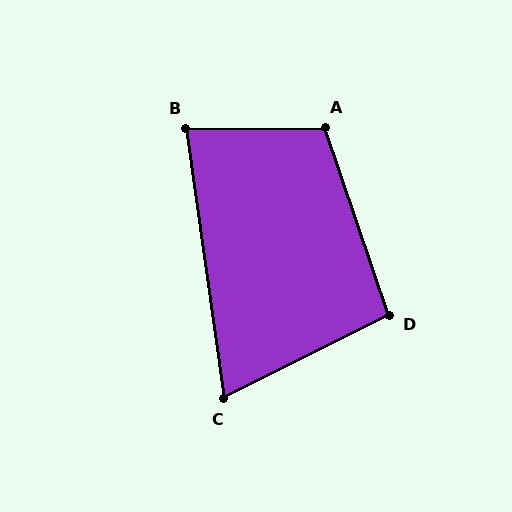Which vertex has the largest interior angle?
A, at approximately 108 degrees.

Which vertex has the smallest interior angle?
C, at approximately 72 degrees.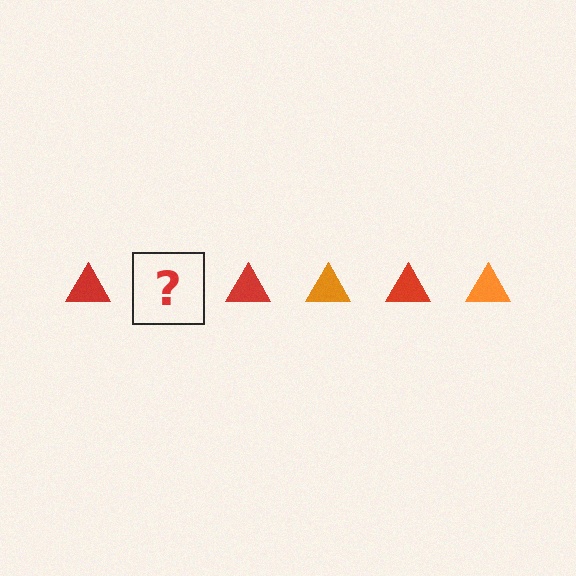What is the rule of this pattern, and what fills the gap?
The rule is that the pattern cycles through red, orange triangles. The gap should be filled with an orange triangle.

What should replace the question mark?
The question mark should be replaced with an orange triangle.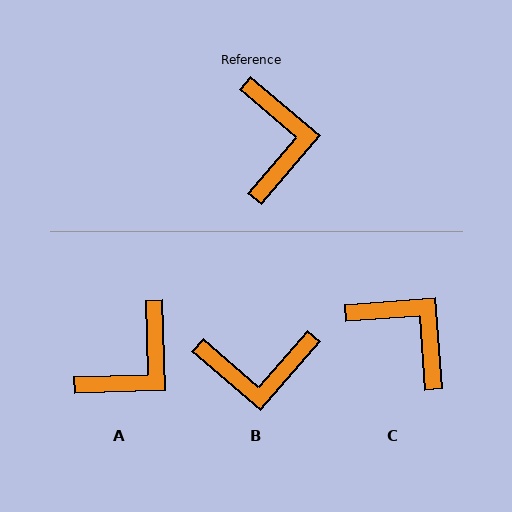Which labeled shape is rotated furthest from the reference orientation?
B, about 90 degrees away.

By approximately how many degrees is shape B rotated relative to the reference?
Approximately 90 degrees clockwise.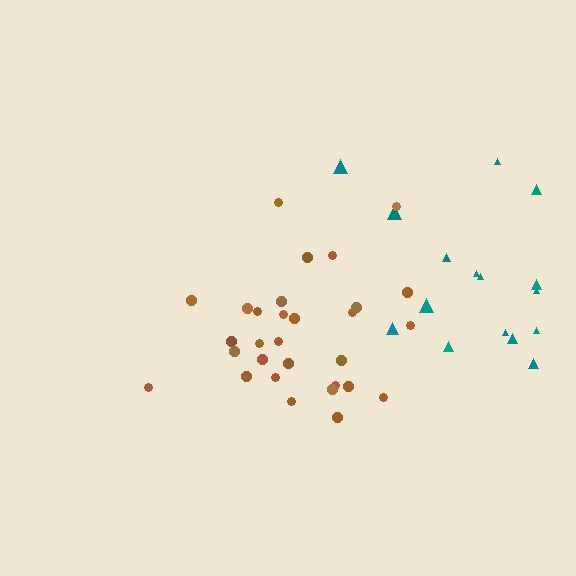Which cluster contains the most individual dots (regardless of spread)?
Brown (30).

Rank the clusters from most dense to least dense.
brown, teal.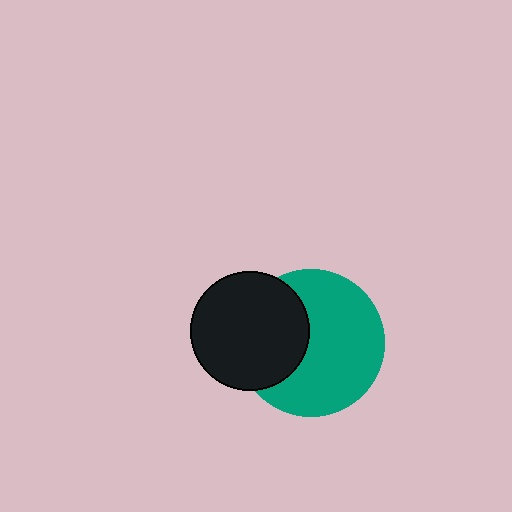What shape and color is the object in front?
The object in front is a black circle.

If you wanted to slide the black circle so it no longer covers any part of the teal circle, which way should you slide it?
Slide it left — that is the most direct way to separate the two shapes.